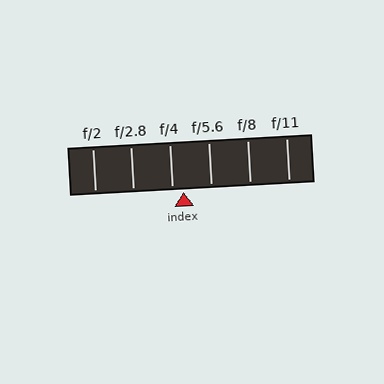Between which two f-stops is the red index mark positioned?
The index mark is between f/4 and f/5.6.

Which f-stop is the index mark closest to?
The index mark is closest to f/4.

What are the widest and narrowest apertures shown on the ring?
The widest aperture shown is f/2 and the narrowest is f/11.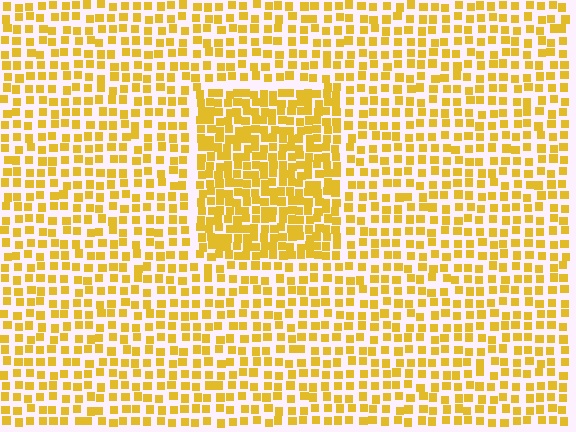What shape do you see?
I see a rectangle.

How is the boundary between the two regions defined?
The boundary is defined by a change in element density (approximately 1.8x ratio). All elements are the same color, size, and shape.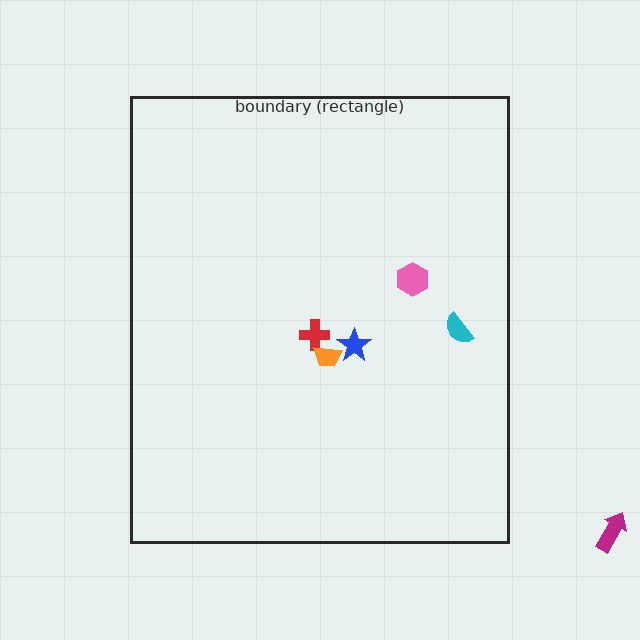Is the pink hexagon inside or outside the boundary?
Inside.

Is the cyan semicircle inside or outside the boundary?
Inside.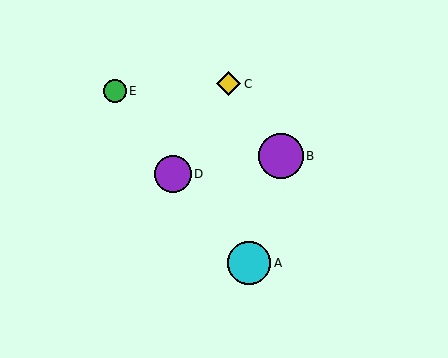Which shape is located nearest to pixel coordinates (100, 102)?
The green circle (labeled E) at (115, 91) is nearest to that location.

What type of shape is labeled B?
Shape B is a purple circle.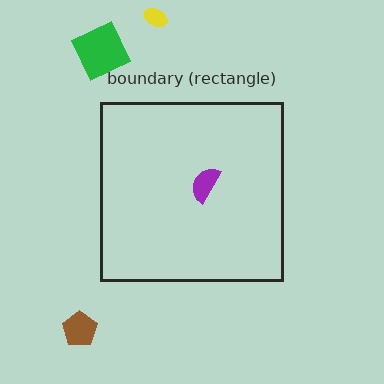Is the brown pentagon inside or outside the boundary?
Outside.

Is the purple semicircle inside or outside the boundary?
Inside.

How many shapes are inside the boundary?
1 inside, 3 outside.